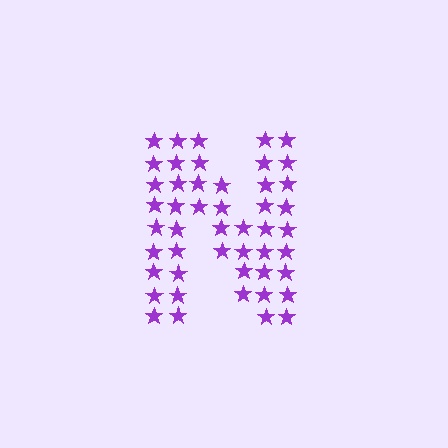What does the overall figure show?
The overall figure shows the letter N.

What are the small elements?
The small elements are stars.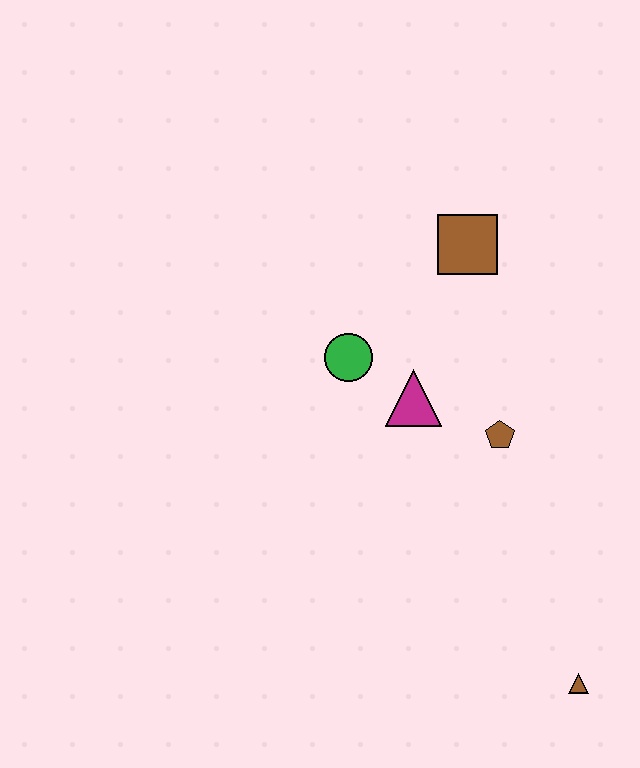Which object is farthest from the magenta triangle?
The brown triangle is farthest from the magenta triangle.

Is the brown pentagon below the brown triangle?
No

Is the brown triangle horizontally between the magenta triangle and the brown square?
No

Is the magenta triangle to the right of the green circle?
Yes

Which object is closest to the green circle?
The magenta triangle is closest to the green circle.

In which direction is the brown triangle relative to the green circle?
The brown triangle is below the green circle.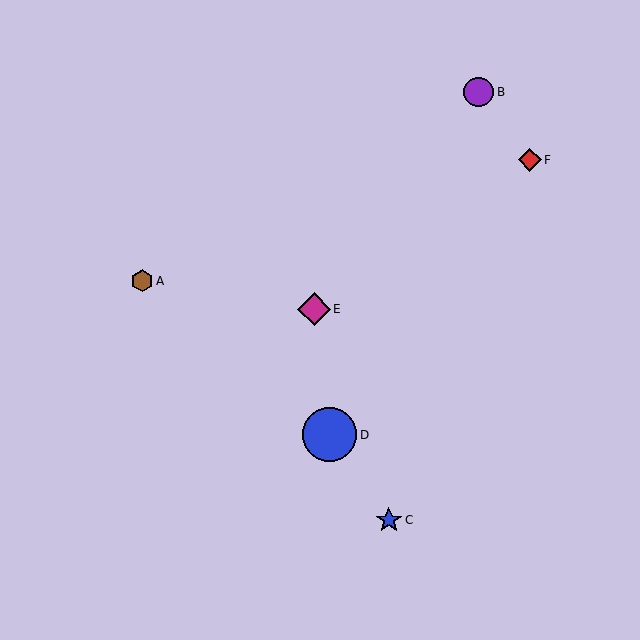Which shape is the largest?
The blue circle (labeled D) is the largest.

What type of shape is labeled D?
Shape D is a blue circle.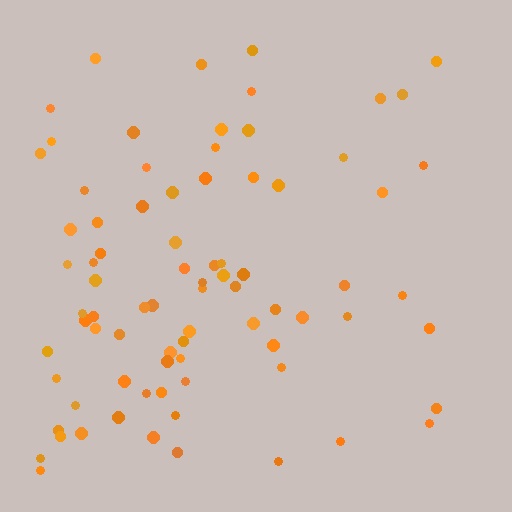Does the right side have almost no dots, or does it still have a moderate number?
Still a moderate number, just noticeably fewer than the left.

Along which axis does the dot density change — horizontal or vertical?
Horizontal.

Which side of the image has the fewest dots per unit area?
The right.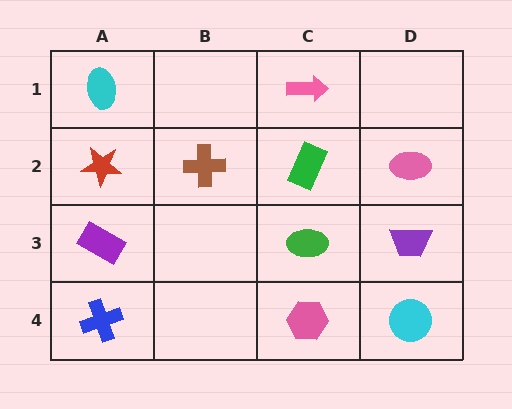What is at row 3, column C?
A green ellipse.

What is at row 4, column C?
A pink hexagon.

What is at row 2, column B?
A brown cross.